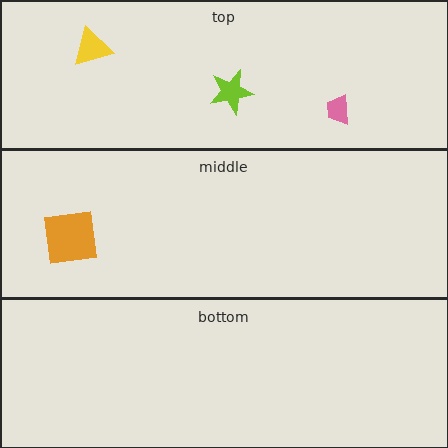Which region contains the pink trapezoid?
The top region.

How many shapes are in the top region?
3.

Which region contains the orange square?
The middle region.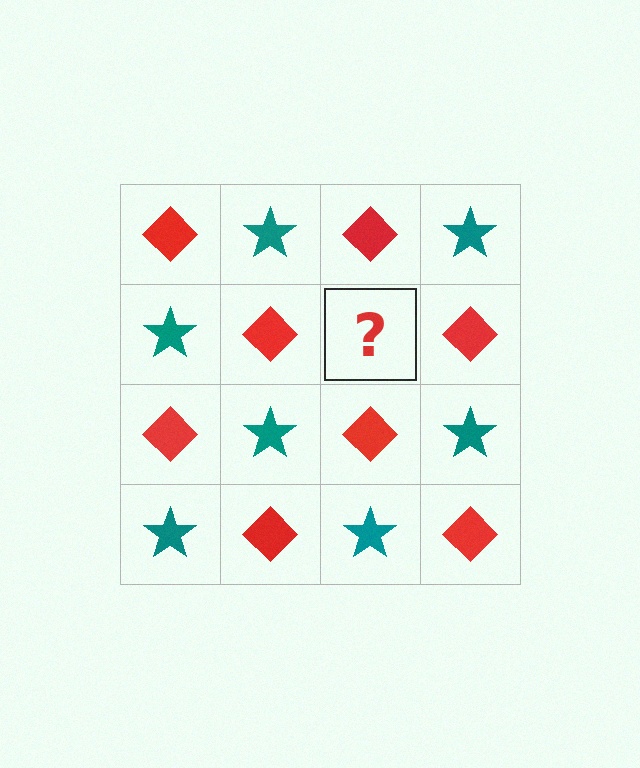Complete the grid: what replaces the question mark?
The question mark should be replaced with a teal star.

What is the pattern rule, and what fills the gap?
The rule is that it alternates red diamond and teal star in a checkerboard pattern. The gap should be filled with a teal star.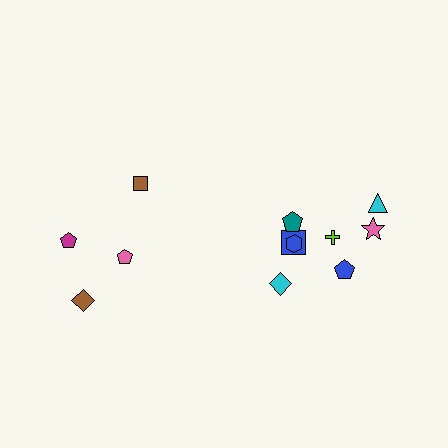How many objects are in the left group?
There are 4 objects.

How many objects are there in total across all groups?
There are 12 objects.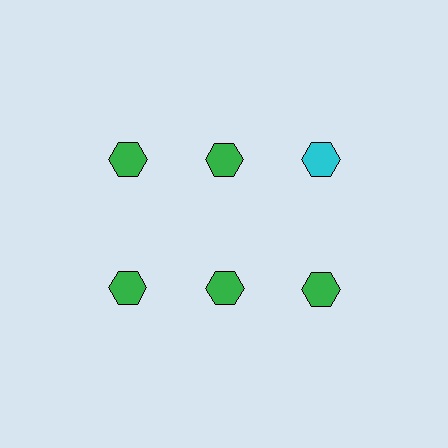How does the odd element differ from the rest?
It has a different color: cyan instead of green.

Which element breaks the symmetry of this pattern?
The cyan hexagon in the top row, center column breaks the symmetry. All other shapes are green hexagons.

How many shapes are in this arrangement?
There are 6 shapes arranged in a grid pattern.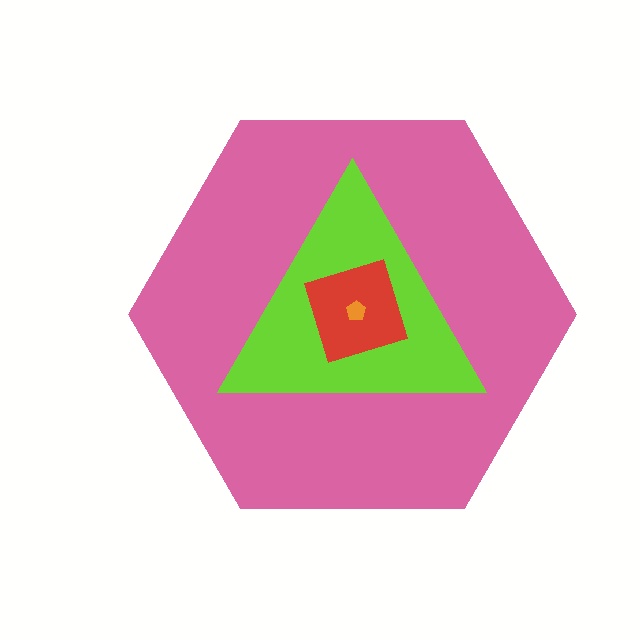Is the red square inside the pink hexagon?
Yes.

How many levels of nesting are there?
4.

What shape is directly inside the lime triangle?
The red square.